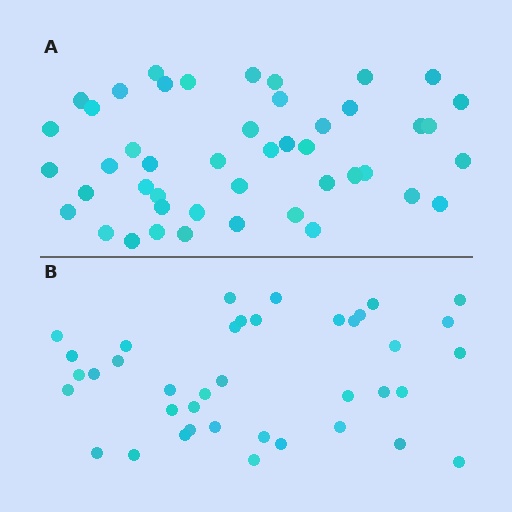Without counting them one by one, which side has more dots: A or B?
Region A (the top region) has more dots.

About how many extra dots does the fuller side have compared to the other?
Region A has roughly 8 or so more dots than region B.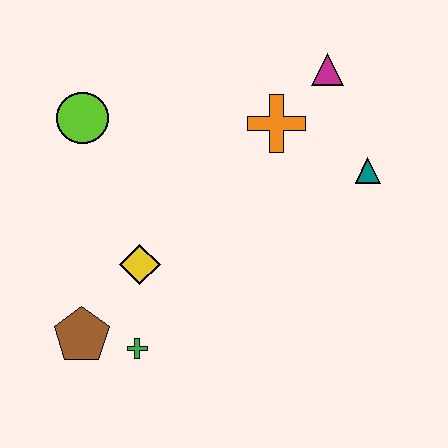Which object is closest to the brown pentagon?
The green cross is closest to the brown pentagon.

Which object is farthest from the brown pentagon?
The magenta triangle is farthest from the brown pentagon.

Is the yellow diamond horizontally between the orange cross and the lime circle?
Yes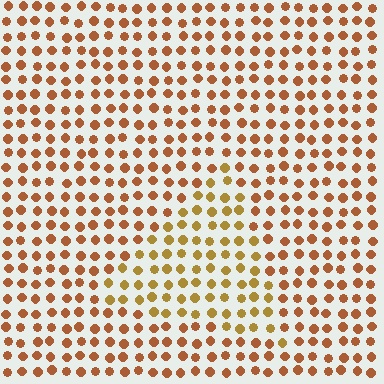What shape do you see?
I see a triangle.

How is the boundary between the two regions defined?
The boundary is defined purely by a slight shift in hue (about 24 degrees). Spacing, size, and orientation are identical on both sides.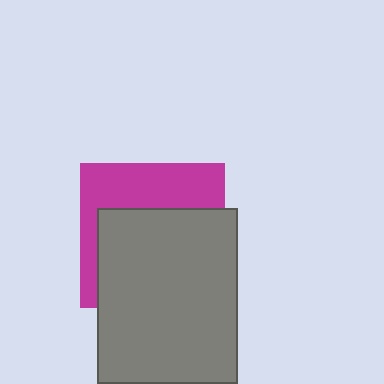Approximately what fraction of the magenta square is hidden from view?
Roughly 61% of the magenta square is hidden behind the gray rectangle.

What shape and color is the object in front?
The object in front is a gray rectangle.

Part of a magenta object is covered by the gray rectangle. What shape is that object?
It is a square.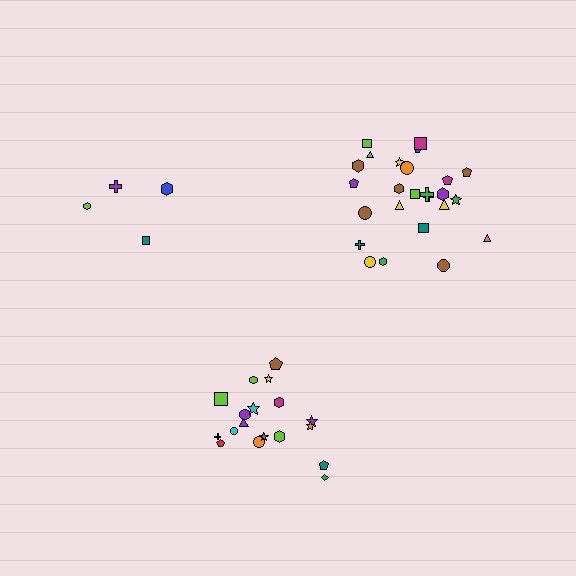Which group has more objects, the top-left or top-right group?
The top-right group.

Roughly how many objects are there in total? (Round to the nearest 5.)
Roughly 45 objects in total.